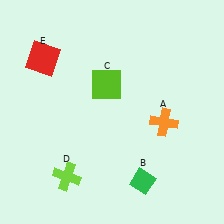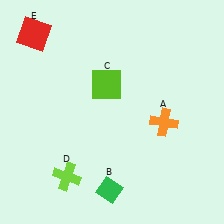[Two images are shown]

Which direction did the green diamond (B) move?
The green diamond (B) moved left.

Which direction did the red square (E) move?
The red square (E) moved up.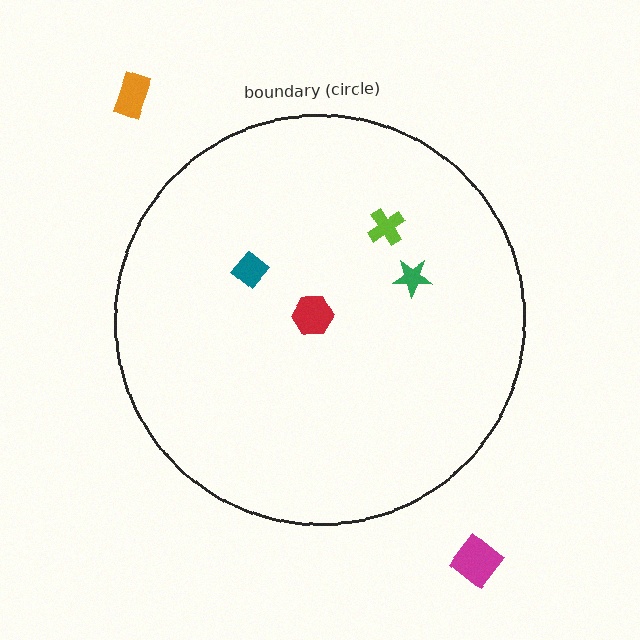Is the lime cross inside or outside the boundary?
Inside.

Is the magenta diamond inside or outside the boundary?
Outside.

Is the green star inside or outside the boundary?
Inside.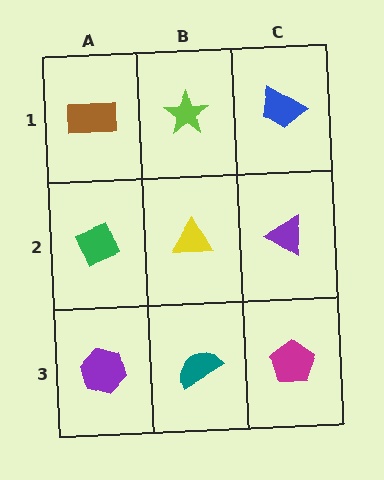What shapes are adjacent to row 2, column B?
A lime star (row 1, column B), a teal semicircle (row 3, column B), a green diamond (row 2, column A), a purple triangle (row 2, column C).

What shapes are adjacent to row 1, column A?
A green diamond (row 2, column A), a lime star (row 1, column B).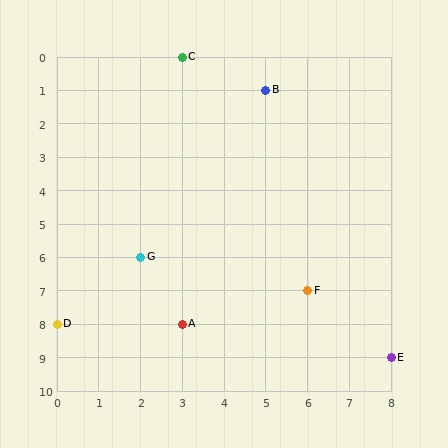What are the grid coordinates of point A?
Point A is at grid coordinates (3, 8).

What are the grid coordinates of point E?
Point E is at grid coordinates (8, 9).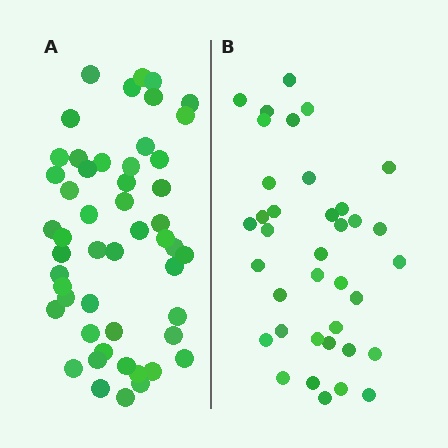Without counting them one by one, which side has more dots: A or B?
Region A (the left region) has more dots.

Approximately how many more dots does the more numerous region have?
Region A has approximately 15 more dots than region B.